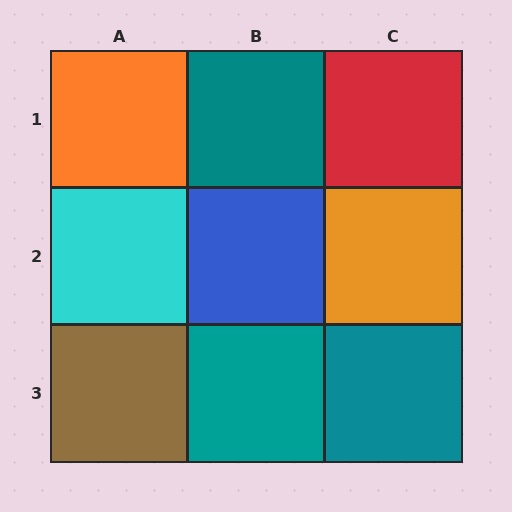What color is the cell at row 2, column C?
Orange.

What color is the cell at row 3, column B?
Teal.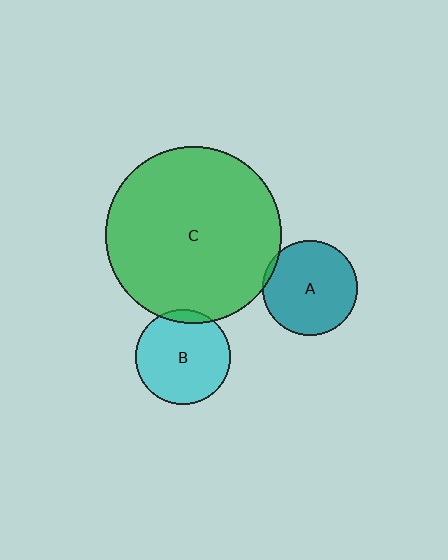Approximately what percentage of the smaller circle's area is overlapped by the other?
Approximately 5%.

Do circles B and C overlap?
Yes.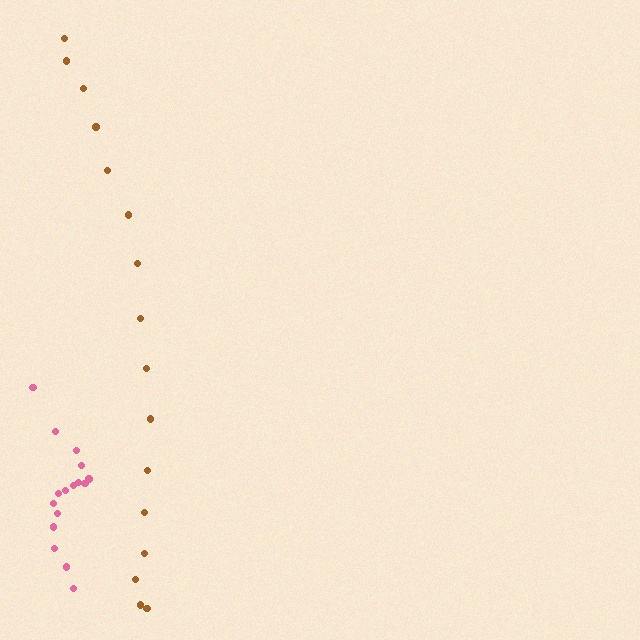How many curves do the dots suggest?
There are 2 distinct paths.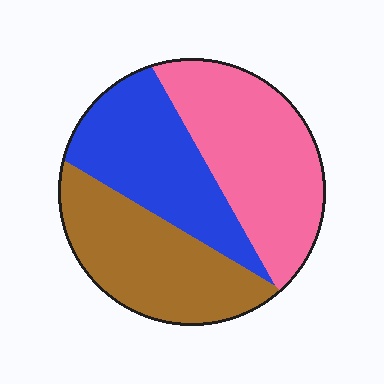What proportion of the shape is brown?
Brown covers roughly 30% of the shape.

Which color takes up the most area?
Pink, at roughly 35%.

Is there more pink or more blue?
Pink.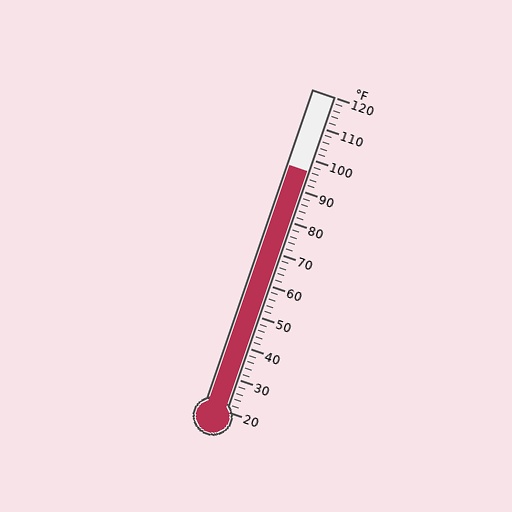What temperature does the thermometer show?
The thermometer shows approximately 96°F.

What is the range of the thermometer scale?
The thermometer scale ranges from 20°F to 120°F.